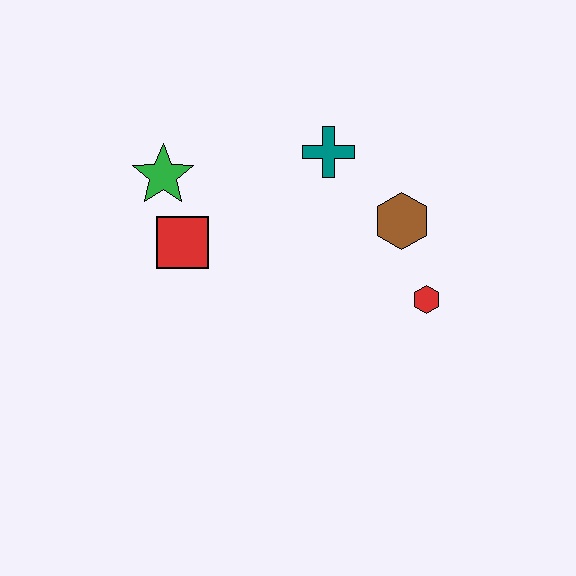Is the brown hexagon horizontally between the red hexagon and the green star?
Yes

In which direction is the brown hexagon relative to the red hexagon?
The brown hexagon is above the red hexagon.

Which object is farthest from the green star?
The red hexagon is farthest from the green star.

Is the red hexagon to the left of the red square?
No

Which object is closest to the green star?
The red square is closest to the green star.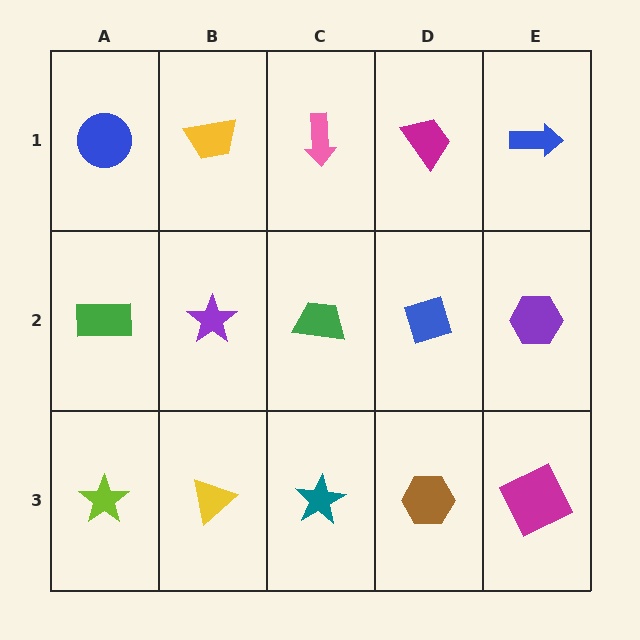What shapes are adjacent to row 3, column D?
A blue diamond (row 2, column D), a teal star (row 3, column C), a magenta square (row 3, column E).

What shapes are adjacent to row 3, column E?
A purple hexagon (row 2, column E), a brown hexagon (row 3, column D).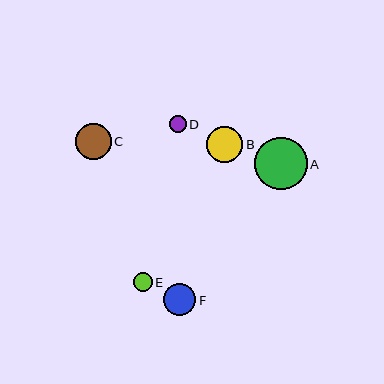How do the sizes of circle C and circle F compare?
Circle C and circle F are approximately the same size.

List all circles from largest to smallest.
From largest to smallest: A, B, C, F, E, D.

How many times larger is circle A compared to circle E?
Circle A is approximately 2.8 times the size of circle E.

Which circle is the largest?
Circle A is the largest with a size of approximately 53 pixels.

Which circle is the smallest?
Circle D is the smallest with a size of approximately 17 pixels.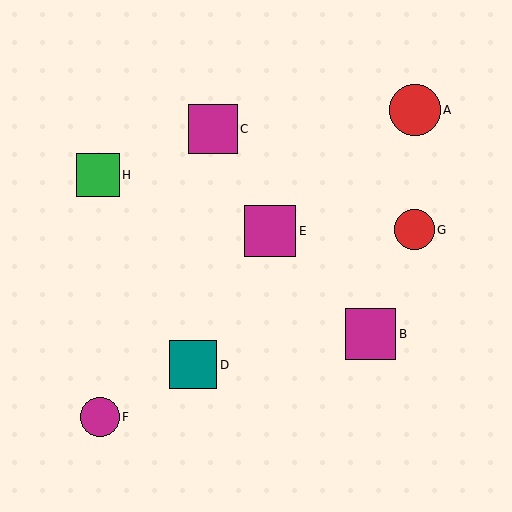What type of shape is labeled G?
Shape G is a red circle.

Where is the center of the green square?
The center of the green square is at (98, 175).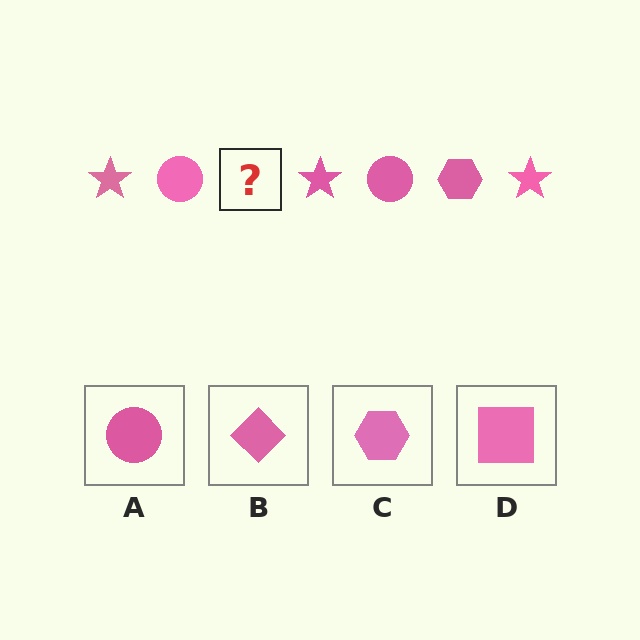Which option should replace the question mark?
Option C.